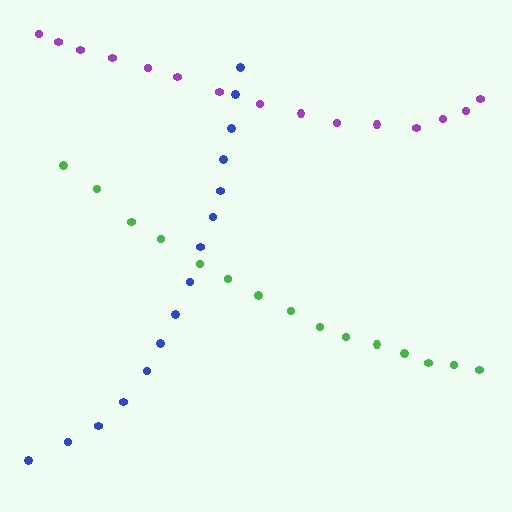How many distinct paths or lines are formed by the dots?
There are 3 distinct paths.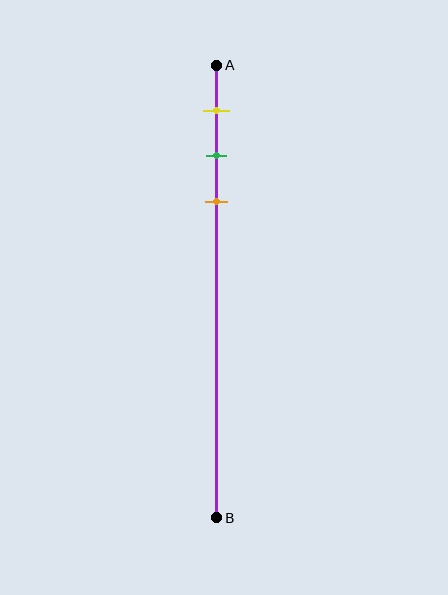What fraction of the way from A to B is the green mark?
The green mark is approximately 20% (0.2) of the way from A to B.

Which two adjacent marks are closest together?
The green and orange marks are the closest adjacent pair.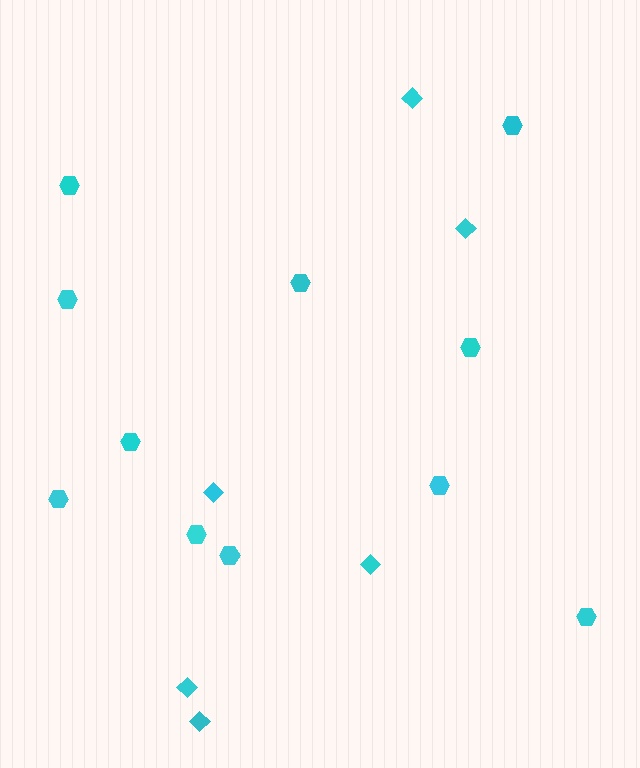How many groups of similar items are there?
There are 2 groups: one group of hexagons (11) and one group of diamonds (6).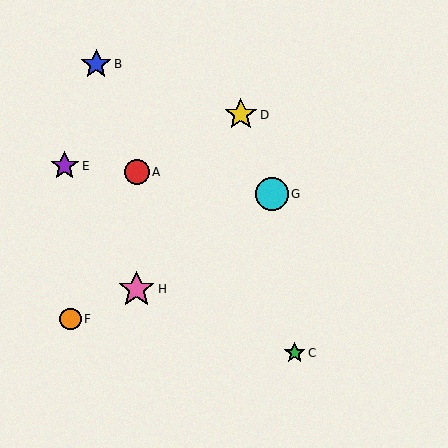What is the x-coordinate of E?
Object E is at x≈65.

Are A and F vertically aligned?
No, A is at x≈137 and F is at x≈71.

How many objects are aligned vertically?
2 objects (A, H) are aligned vertically.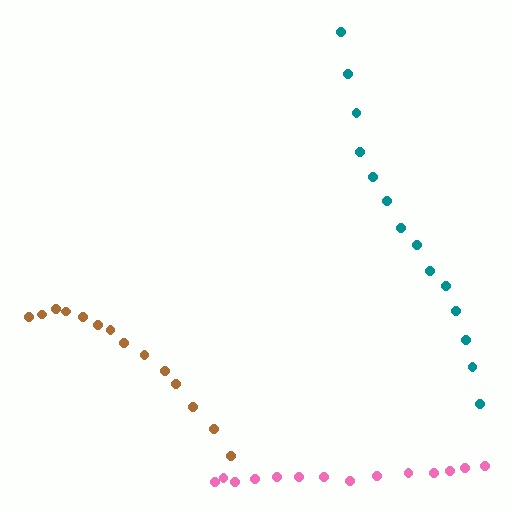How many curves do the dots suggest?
There are 3 distinct paths.